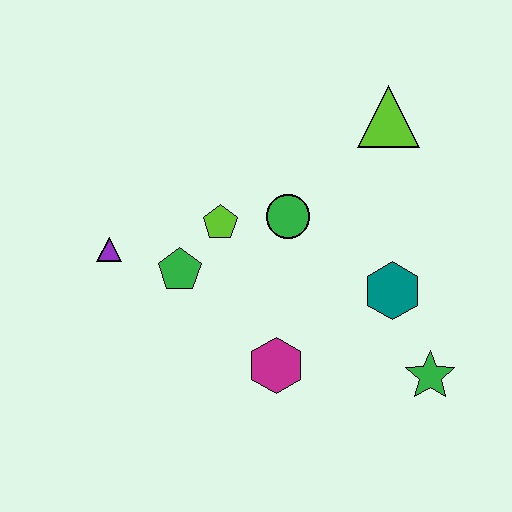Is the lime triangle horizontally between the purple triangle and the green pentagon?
No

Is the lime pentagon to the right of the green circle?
No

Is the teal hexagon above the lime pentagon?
No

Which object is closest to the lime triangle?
The green circle is closest to the lime triangle.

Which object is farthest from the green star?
The purple triangle is farthest from the green star.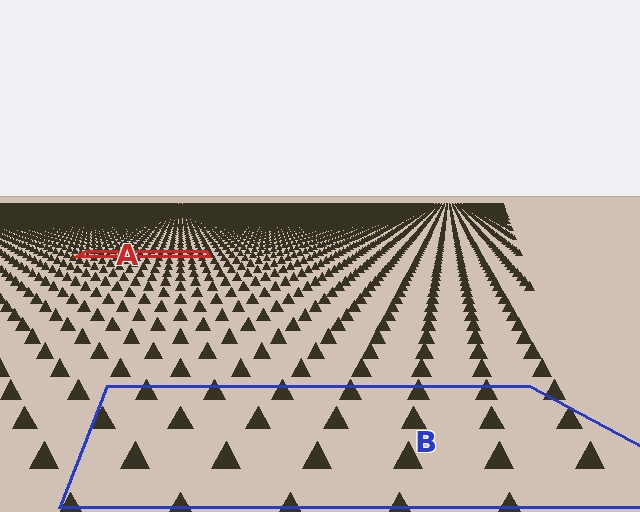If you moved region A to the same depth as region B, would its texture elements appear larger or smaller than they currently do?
They would appear larger. At a closer depth, the same texture elements are projected at a bigger on-screen size.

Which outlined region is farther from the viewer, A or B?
Region A is farther from the viewer — the texture elements inside it appear smaller and more densely packed.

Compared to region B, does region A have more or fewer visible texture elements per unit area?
Region A has more texture elements per unit area — they are packed more densely because it is farther away.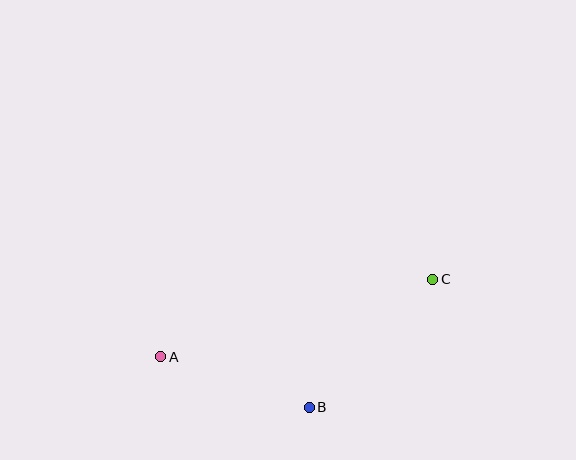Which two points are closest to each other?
Points A and B are closest to each other.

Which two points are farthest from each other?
Points A and C are farthest from each other.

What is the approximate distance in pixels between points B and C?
The distance between B and C is approximately 178 pixels.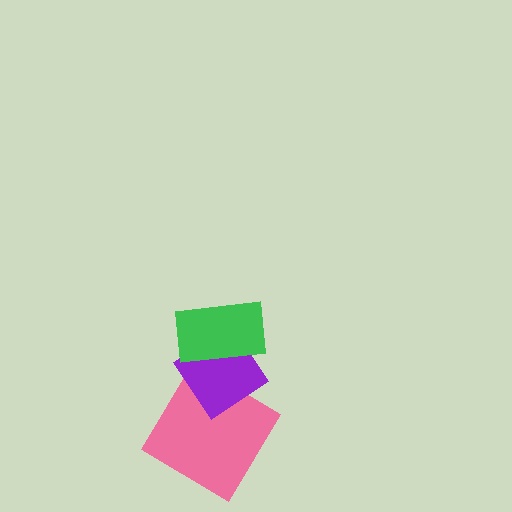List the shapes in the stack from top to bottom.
From top to bottom: the green rectangle, the purple diamond, the pink diamond.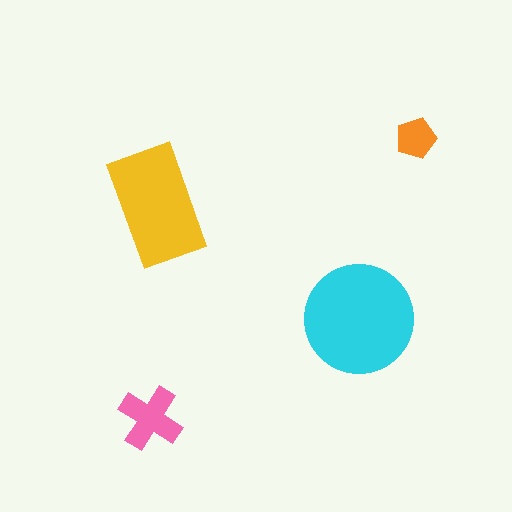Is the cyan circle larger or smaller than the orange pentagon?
Larger.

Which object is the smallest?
The orange pentagon.